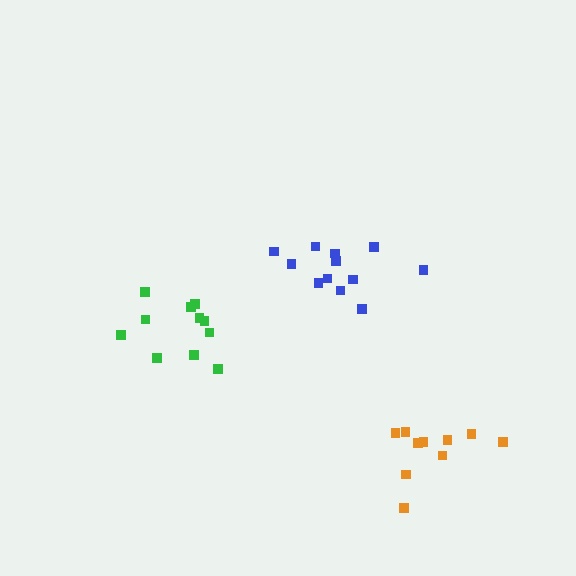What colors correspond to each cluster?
The clusters are colored: blue, green, orange.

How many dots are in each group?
Group 1: 12 dots, Group 2: 11 dots, Group 3: 10 dots (33 total).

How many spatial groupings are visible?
There are 3 spatial groupings.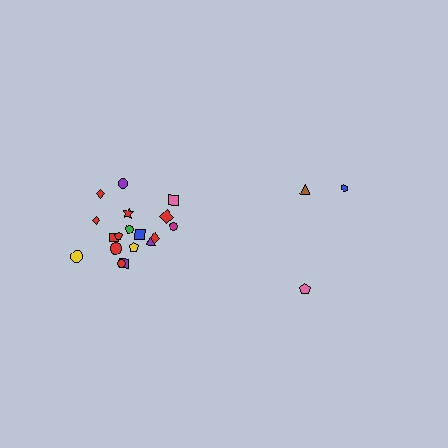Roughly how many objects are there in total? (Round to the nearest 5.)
Roughly 20 objects in total.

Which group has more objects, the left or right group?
The left group.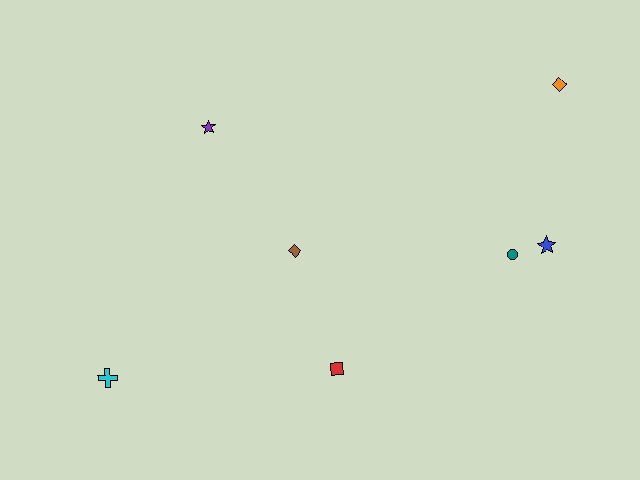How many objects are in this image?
There are 7 objects.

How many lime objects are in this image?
There are no lime objects.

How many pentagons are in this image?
There are no pentagons.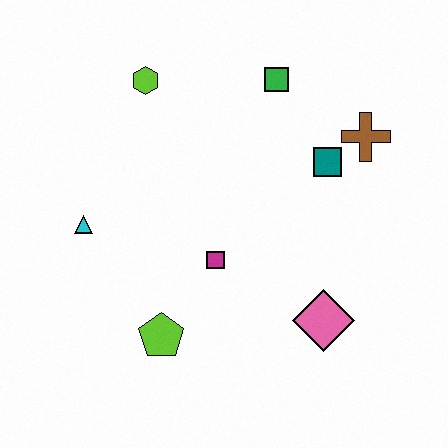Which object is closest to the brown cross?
The teal square is closest to the brown cross.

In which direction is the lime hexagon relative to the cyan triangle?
The lime hexagon is above the cyan triangle.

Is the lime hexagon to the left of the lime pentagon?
Yes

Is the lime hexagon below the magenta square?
No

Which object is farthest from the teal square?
The cyan triangle is farthest from the teal square.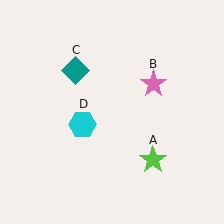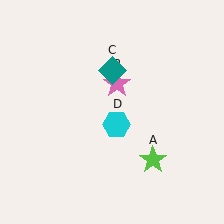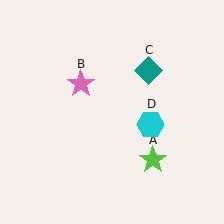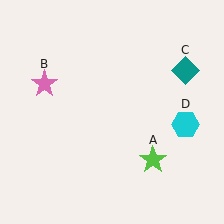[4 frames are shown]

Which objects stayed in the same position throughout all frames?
Lime star (object A) remained stationary.